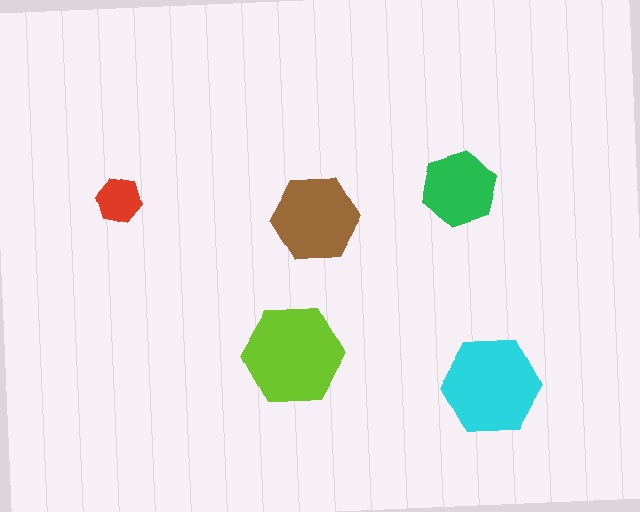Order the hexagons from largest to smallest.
the lime one, the cyan one, the brown one, the green one, the red one.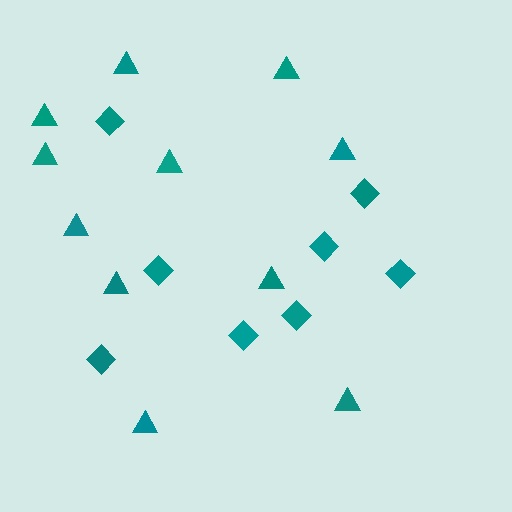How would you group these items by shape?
There are 2 groups: one group of diamonds (8) and one group of triangles (11).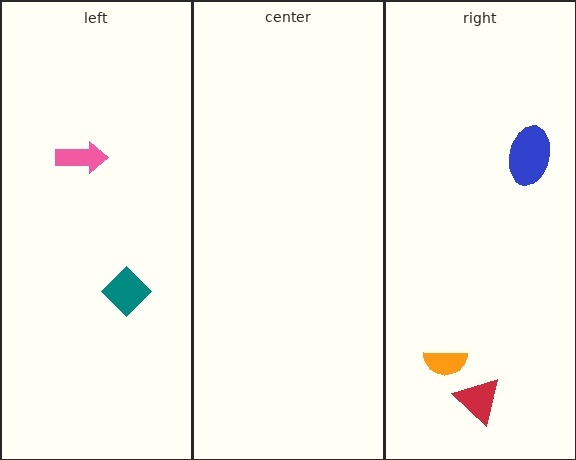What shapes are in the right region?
The red triangle, the blue ellipse, the orange semicircle.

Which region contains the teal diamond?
The left region.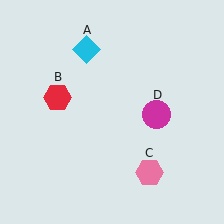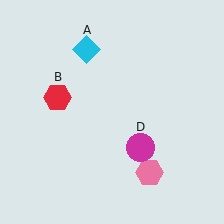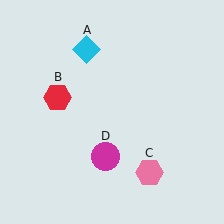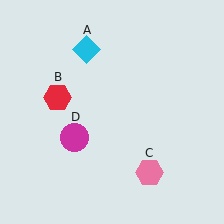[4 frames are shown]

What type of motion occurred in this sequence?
The magenta circle (object D) rotated clockwise around the center of the scene.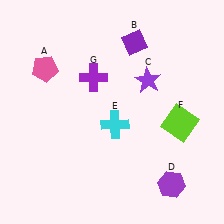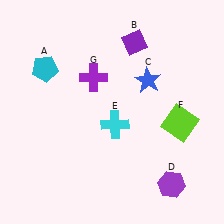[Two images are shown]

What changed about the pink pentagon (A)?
In Image 1, A is pink. In Image 2, it changed to cyan.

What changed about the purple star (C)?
In Image 1, C is purple. In Image 2, it changed to blue.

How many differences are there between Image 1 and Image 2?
There are 2 differences between the two images.